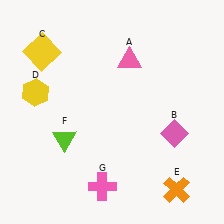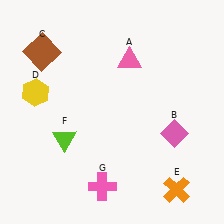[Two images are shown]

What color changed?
The square (C) changed from yellow in Image 1 to brown in Image 2.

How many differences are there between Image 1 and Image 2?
There is 1 difference between the two images.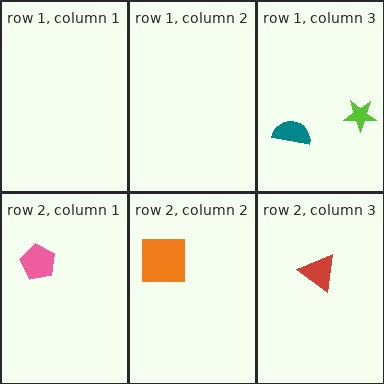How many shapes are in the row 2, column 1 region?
1.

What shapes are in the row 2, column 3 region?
The red triangle.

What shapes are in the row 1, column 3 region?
The lime star, the teal semicircle.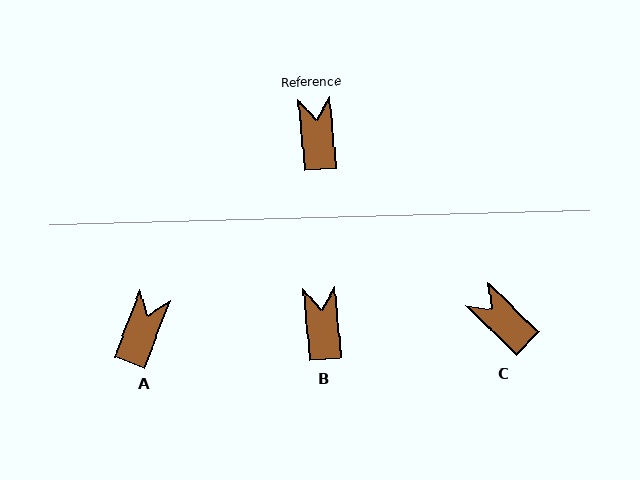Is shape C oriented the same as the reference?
No, it is off by about 41 degrees.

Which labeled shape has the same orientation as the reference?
B.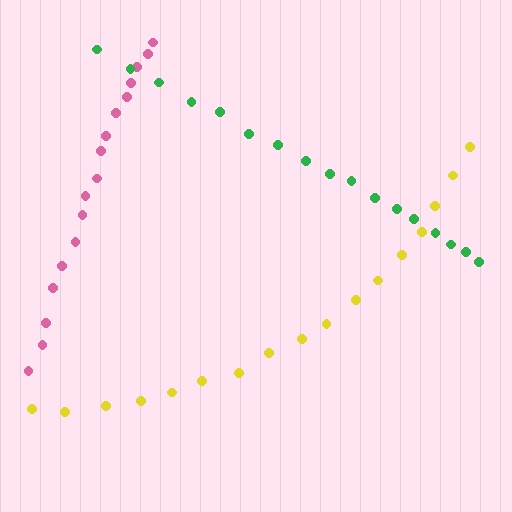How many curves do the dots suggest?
There are 3 distinct paths.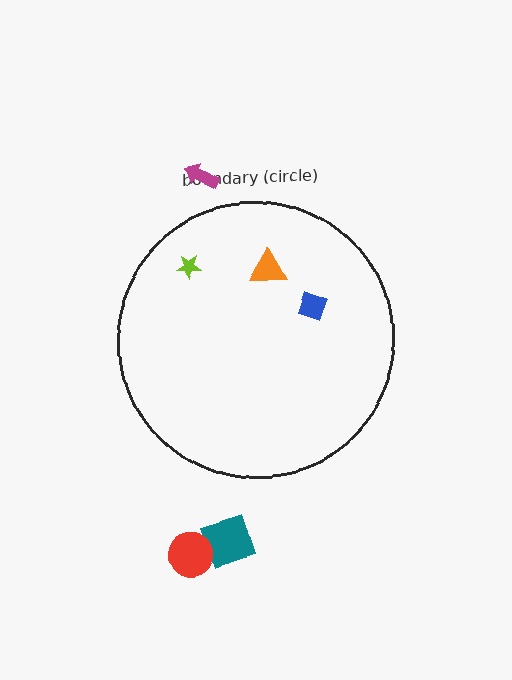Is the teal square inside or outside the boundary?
Outside.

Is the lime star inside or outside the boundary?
Inside.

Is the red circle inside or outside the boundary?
Outside.